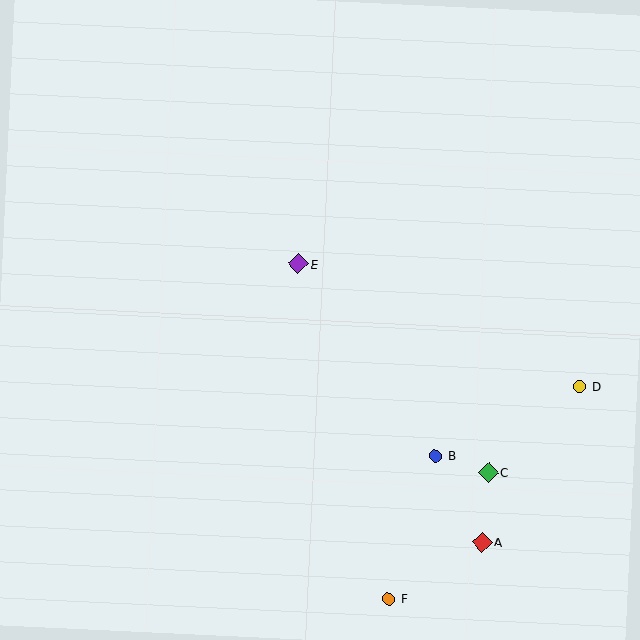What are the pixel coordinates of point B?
Point B is at (436, 456).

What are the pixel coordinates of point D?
Point D is at (580, 387).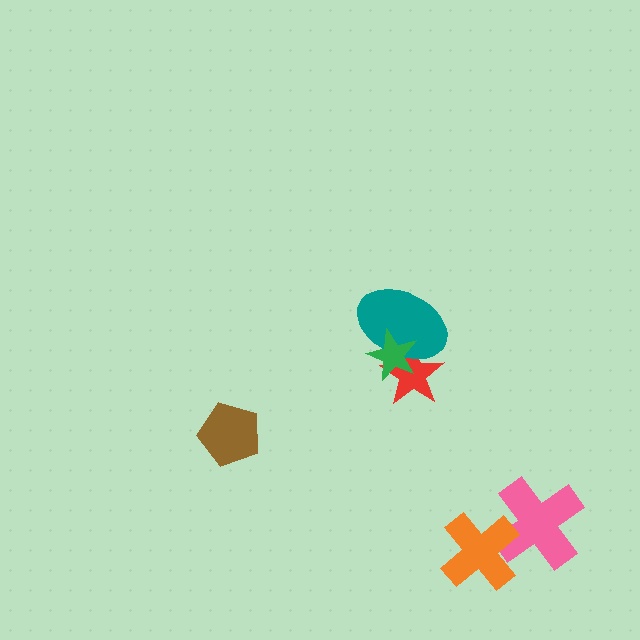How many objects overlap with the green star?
2 objects overlap with the green star.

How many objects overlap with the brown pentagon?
0 objects overlap with the brown pentagon.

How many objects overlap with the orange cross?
1 object overlaps with the orange cross.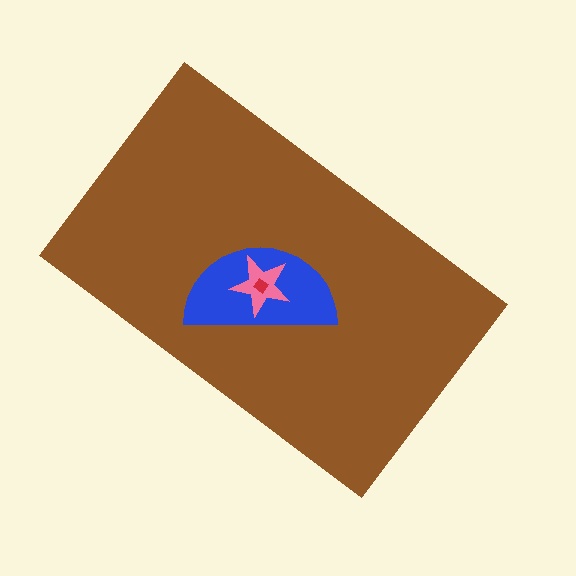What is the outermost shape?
The brown rectangle.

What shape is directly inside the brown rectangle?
The blue semicircle.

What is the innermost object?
The red diamond.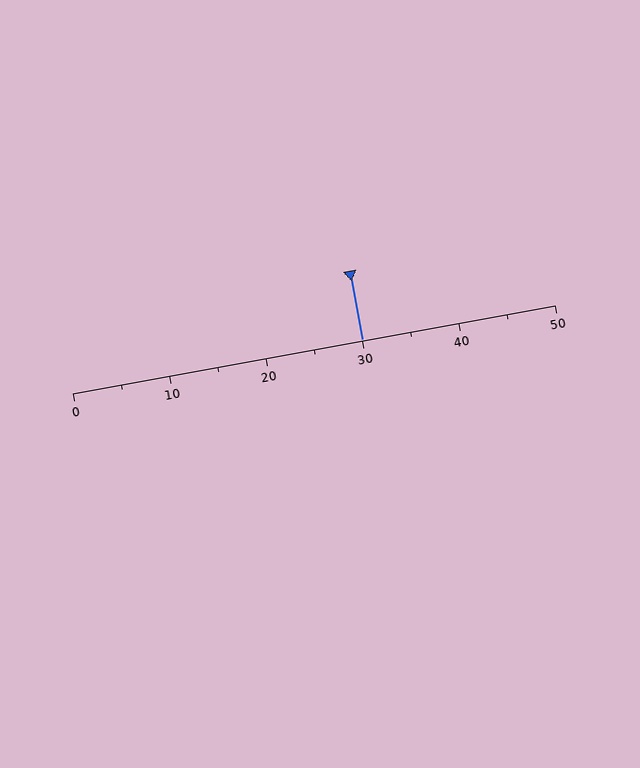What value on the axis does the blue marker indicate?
The marker indicates approximately 30.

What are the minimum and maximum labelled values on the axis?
The axis runs from 0 to 50.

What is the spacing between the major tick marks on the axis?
The major ticks are spaced 10 apart.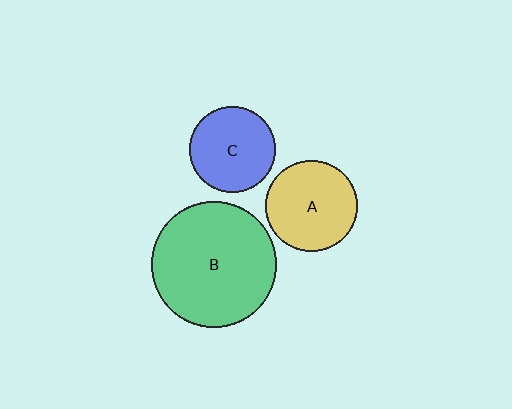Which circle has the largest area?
Circle B (green).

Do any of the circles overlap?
No, none of the circles overlap.